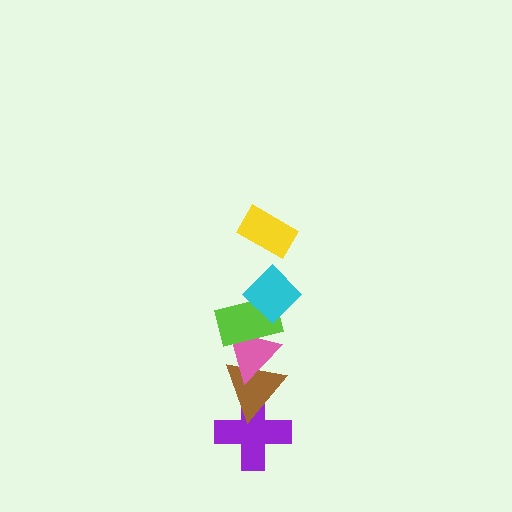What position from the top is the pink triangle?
The pink triangle is 4th from the top.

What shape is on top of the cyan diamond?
The yellow rectangle is on top of the cyan diamond.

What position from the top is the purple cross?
The purple cross is 6th from the top.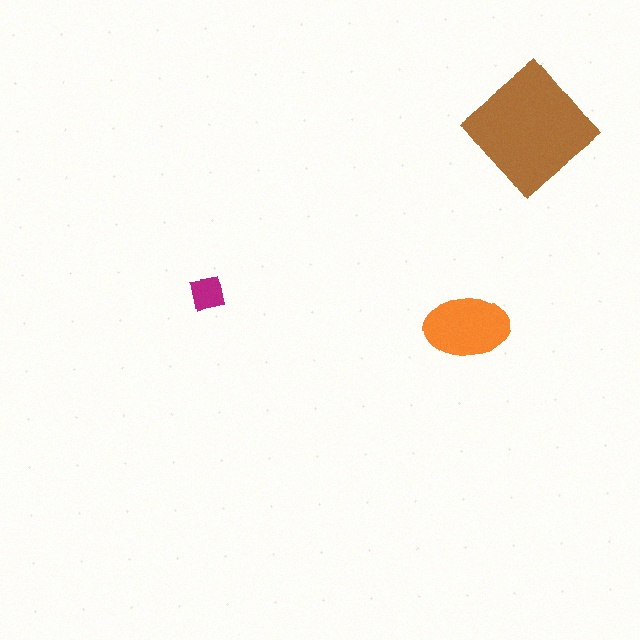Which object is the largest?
The brown diamond.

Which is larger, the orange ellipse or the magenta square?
The orange ellipse.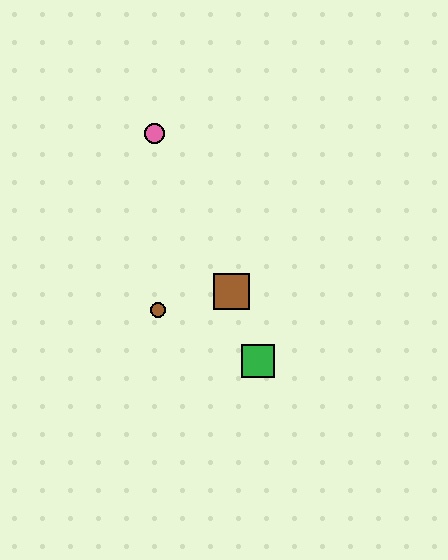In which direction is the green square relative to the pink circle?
The green square is below the pink circle.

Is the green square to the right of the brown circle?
Yes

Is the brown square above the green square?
Yes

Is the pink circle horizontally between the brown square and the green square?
No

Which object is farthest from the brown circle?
The pink circle is farthest from the brown circle.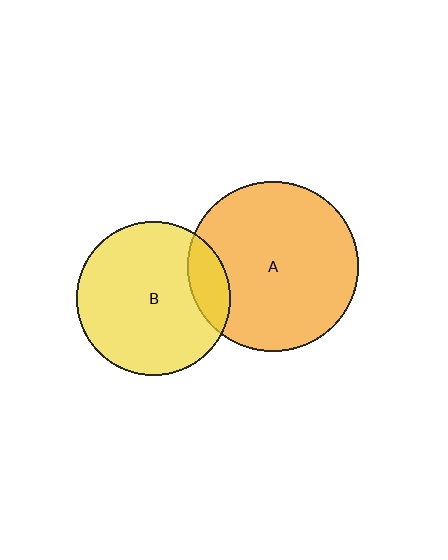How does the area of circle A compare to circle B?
Approximately 1.2 times.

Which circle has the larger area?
Circle A (orange).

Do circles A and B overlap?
Yes.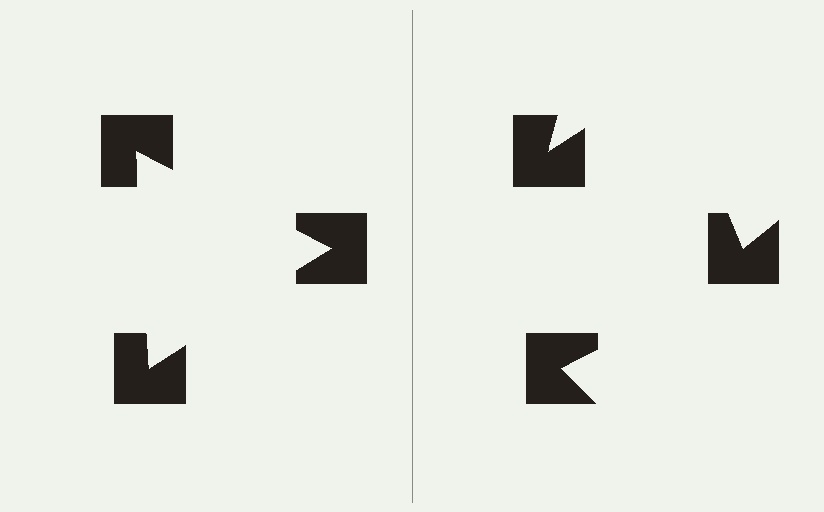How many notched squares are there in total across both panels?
6 — 3 on each side.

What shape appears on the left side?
An illusory triangle.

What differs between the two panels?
The notched squares are positioned identically on both sides; only the wedge orientations differ. On the left they align to a triangle; on the right they are misaligned.